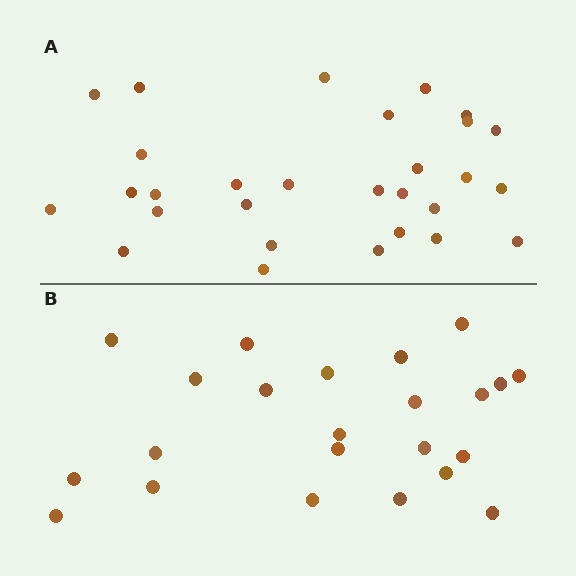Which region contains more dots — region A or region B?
Region A (the top region) has more dots.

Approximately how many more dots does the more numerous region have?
Region A has about 6 more dots than region B.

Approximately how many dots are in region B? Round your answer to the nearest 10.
About 20 dots. (The exact count is 23, which rounds to 20.)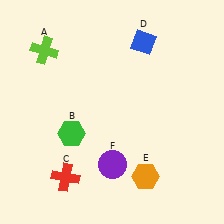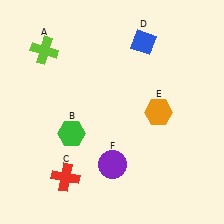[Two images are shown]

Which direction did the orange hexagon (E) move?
The orange hexagon (E) moved up.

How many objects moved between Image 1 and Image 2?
1 object moved between the two images.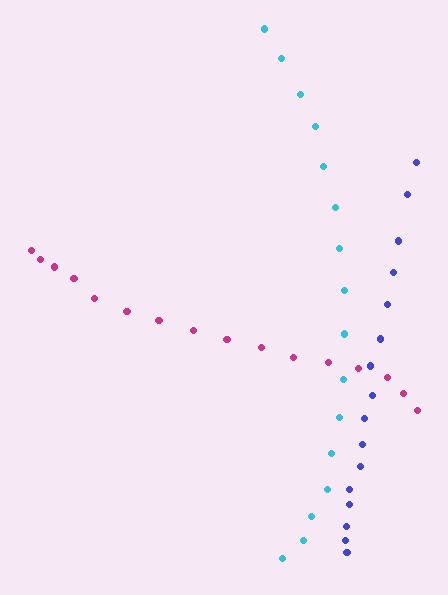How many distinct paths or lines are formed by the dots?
There are 3 distinct paths.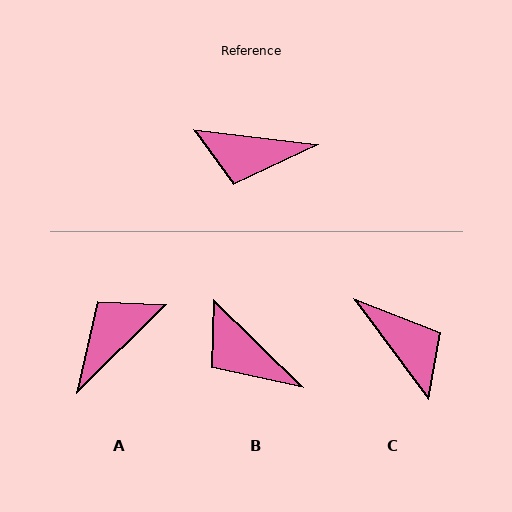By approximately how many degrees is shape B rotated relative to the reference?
Approximately 38 degrees clockwise.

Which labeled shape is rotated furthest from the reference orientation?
C, about 133 degrees away.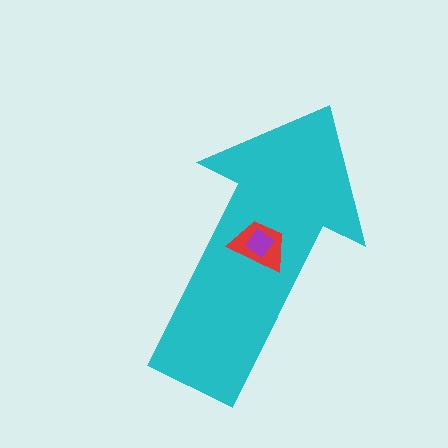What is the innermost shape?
The purple diamond.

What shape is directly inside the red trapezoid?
The purple diamond.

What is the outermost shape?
The cyan arrow.